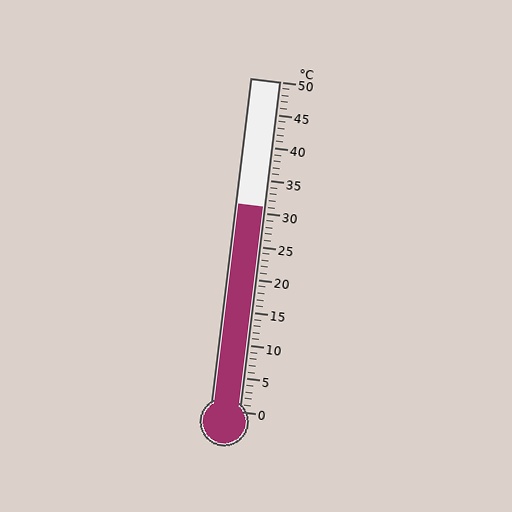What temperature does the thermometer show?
The thermometer shows approximately 31°C.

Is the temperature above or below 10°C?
The temperature is above 10°C.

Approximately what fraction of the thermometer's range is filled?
The thermometer is filled to approximately 60% of its range.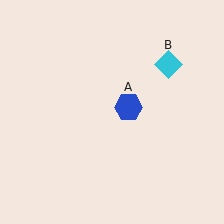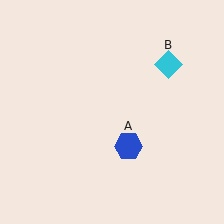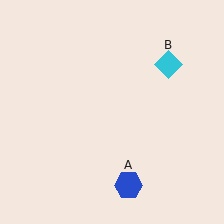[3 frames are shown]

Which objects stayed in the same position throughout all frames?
Cyan diamond (object B) remained stationary.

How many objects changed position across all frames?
1 object changed position: blue hexagon (object A).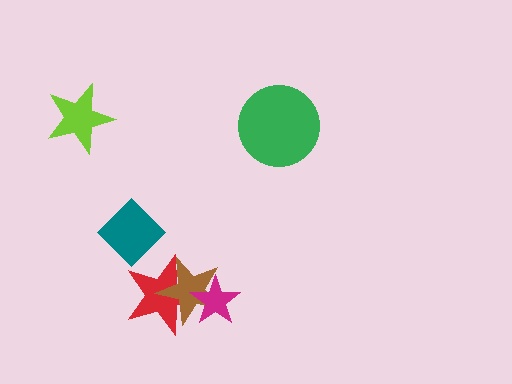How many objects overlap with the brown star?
2 objects overlap with the brown star.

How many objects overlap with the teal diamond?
0 objects overlap with the teal diamond.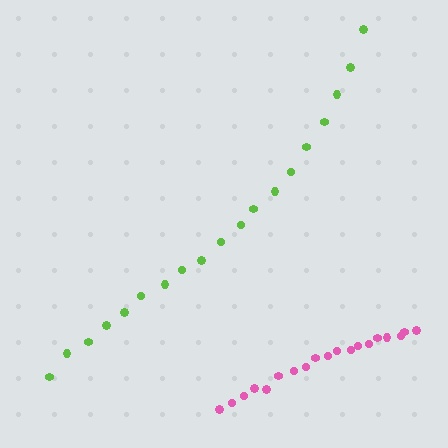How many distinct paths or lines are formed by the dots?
There are 2 distinct paths.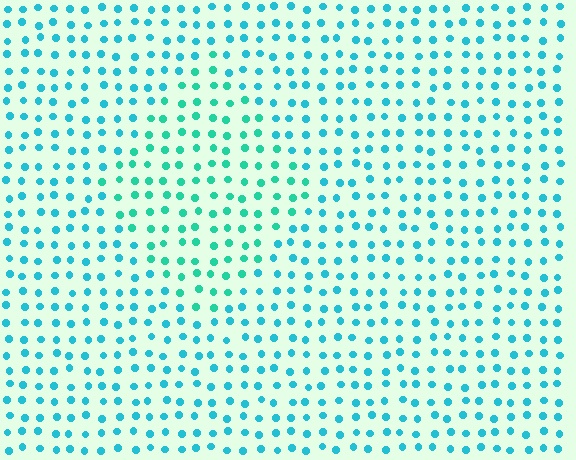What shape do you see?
I see a diamond.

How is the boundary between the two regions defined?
The boundary is defined purely by a slight shift in hue (about 24 degrees). Spacing, size, and orientation are identical on both sides.